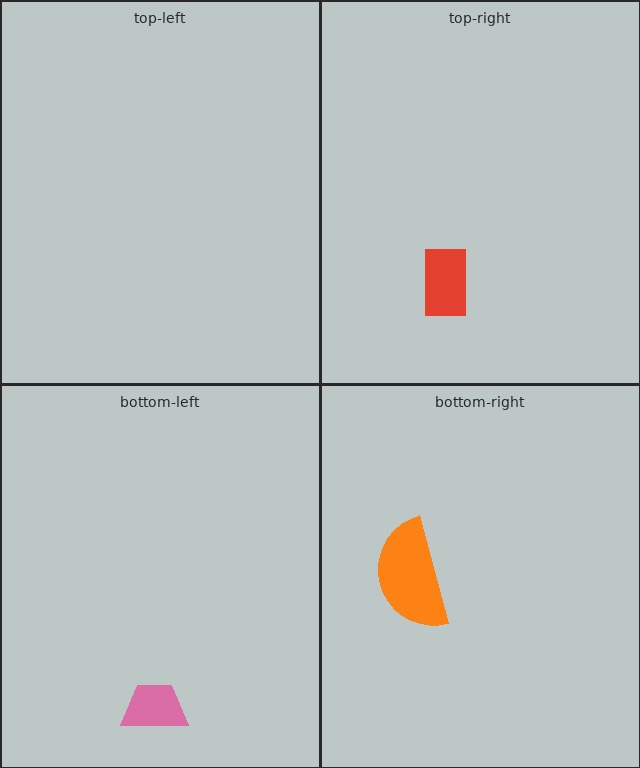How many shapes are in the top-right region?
1.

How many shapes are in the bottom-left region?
1.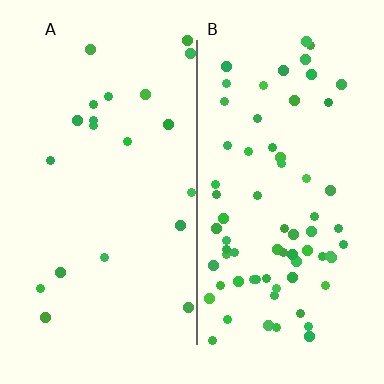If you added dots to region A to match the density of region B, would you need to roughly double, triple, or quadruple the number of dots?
Approximately triple.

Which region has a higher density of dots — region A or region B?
B (the right).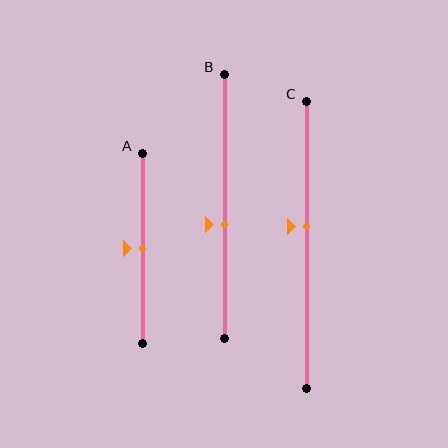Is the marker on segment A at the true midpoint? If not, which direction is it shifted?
Yes, the marker on segment A is at the true midpoint.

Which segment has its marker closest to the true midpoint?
Segment A has its marker closest to the true midpoint.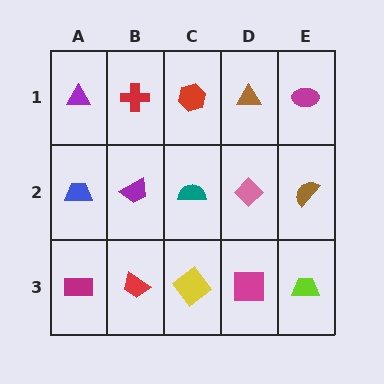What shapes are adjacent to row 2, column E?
A magenta ellipse (row 1, column E), a lime trapezoid (row 3, column E), a pink diamond (row 2, column D).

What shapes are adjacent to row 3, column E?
A brown semicircle (row 2, column E), a magenta square (row 3, column D).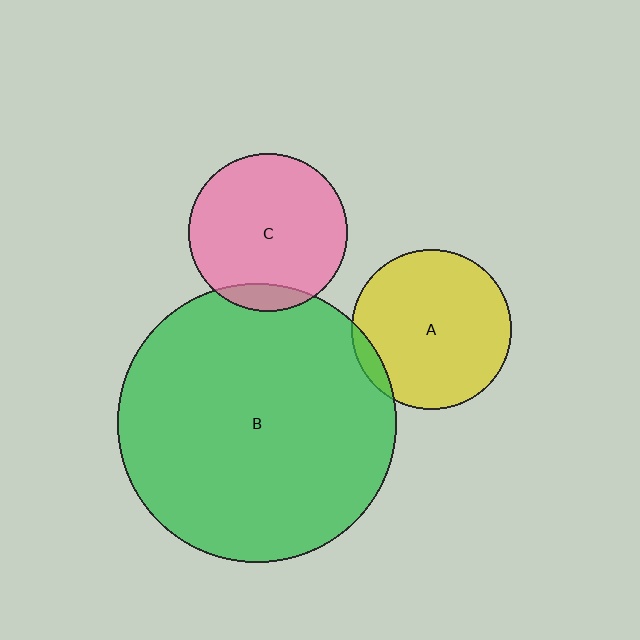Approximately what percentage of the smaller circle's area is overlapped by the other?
Approximately 5%.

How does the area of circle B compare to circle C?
Approximately 3.1 times.